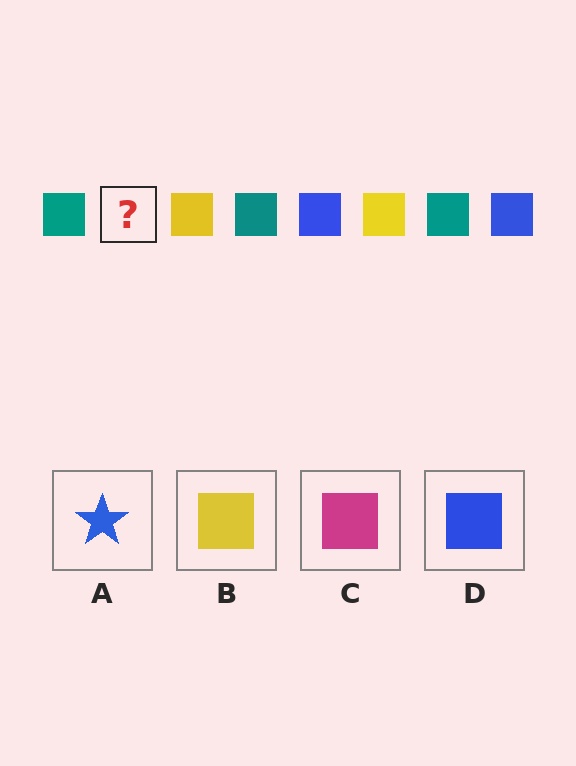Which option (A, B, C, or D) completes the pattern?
D.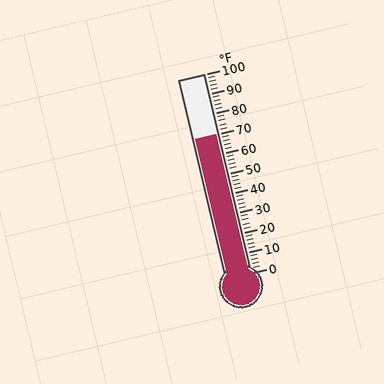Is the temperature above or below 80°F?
The temperature is below 80°F.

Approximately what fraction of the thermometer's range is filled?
The thermometer is filled to approximately 70% of its range.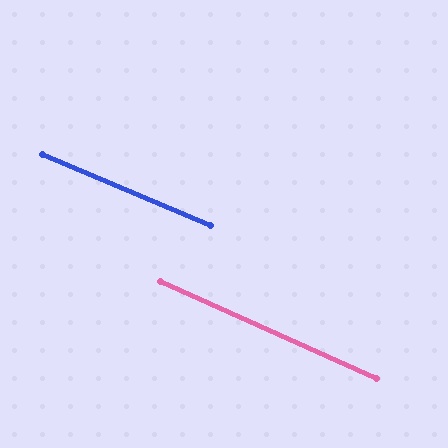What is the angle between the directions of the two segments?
Approximately 1 degree.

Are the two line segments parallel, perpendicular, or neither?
Parallel — their directions differ by only 1.0°.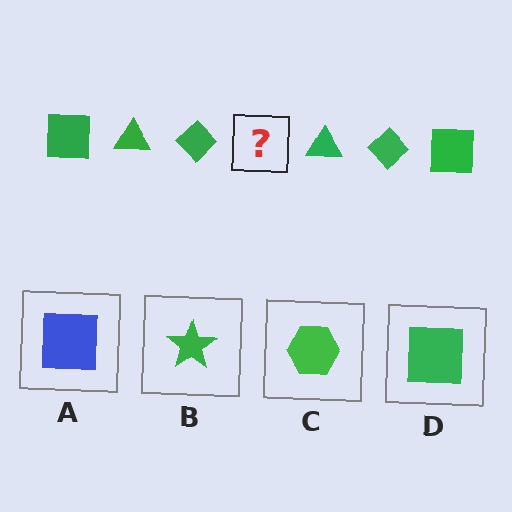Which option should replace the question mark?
Option D.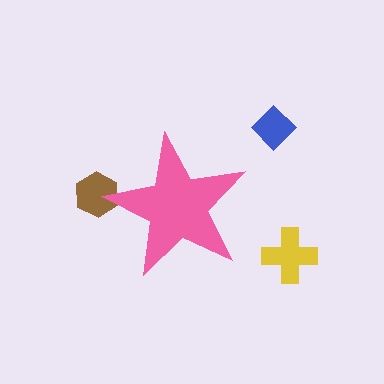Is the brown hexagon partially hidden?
Yes, the brown hexagon is partially hidden behind the pink star.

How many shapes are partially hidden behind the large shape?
1 shape is partially hidden.